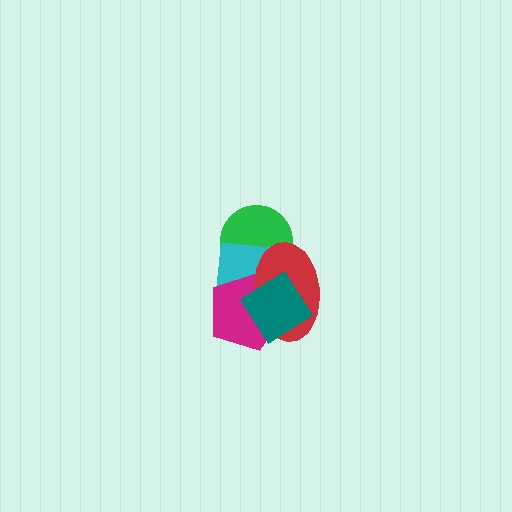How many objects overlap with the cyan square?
4 objects overlap with the cyan square.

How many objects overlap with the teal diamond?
3 objects overlap with the teal diamond.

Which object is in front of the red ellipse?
The teal diamond is in front of the red ellipse.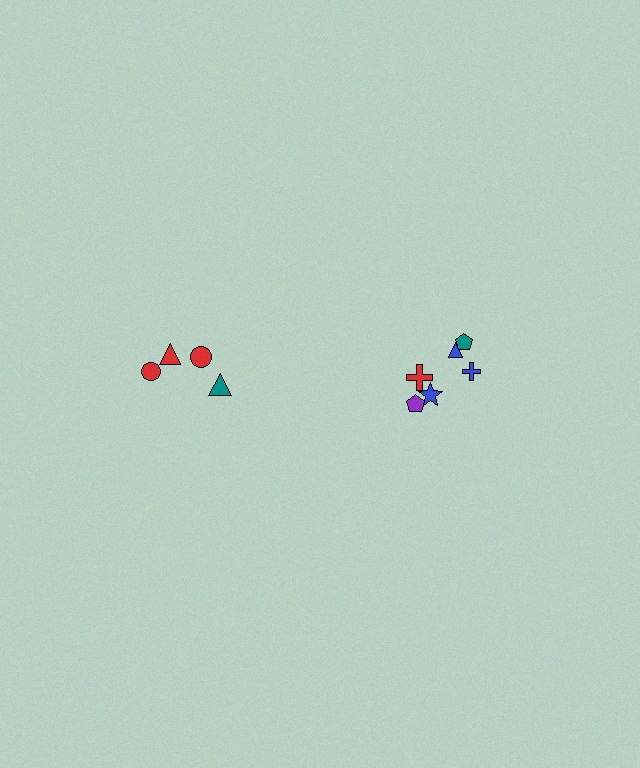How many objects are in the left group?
There are 4 objects.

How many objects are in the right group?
There are 6 objects.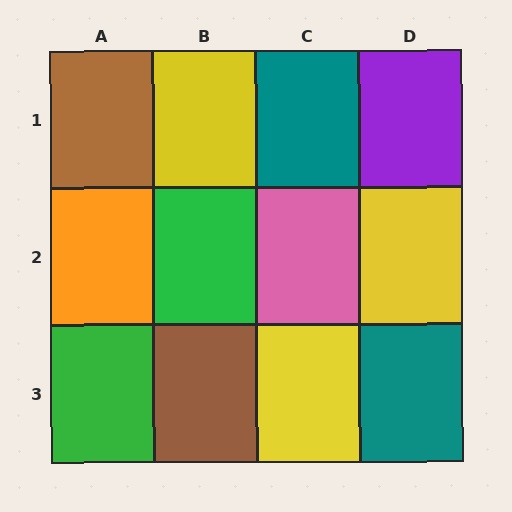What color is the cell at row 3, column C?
Yellow.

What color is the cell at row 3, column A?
Green.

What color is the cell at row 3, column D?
Teal.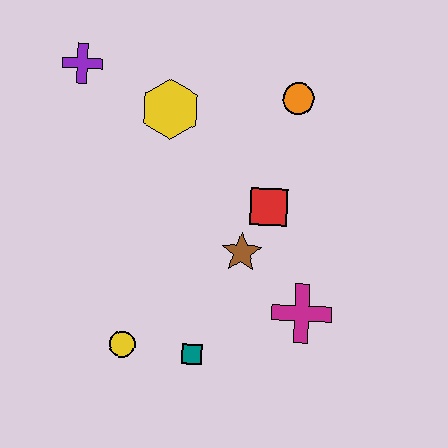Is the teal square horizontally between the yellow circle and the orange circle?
Yes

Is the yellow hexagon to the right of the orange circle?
No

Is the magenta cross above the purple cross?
No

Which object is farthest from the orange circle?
The yellow circle is farthest from the orange circle.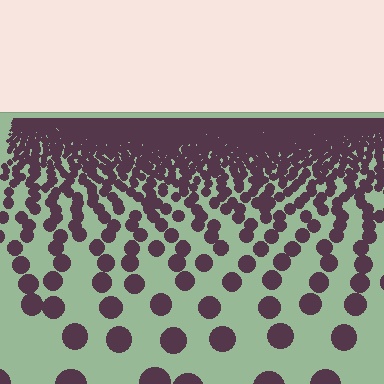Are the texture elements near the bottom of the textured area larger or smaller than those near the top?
Larger. Near the bottom, elements are closer to the viewer and appear at a bigger on-screen size.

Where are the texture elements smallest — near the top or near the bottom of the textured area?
Near the top.